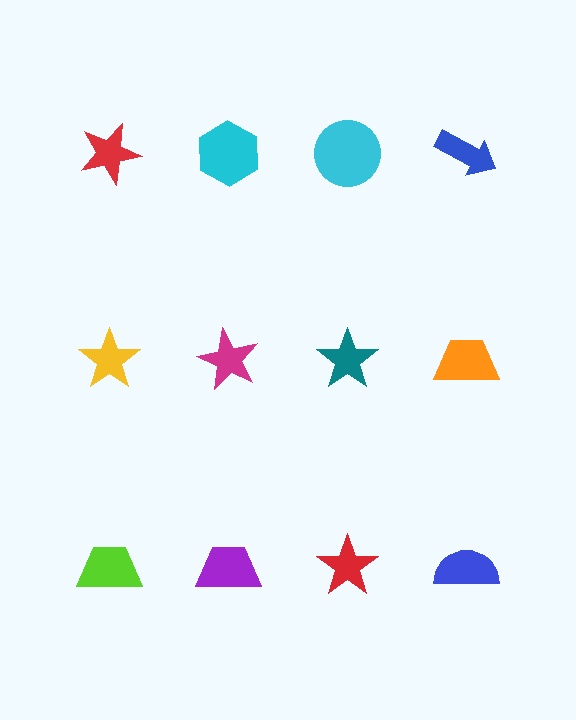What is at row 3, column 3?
A red star.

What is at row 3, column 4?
A blue semicircle.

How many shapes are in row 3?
4 shapes.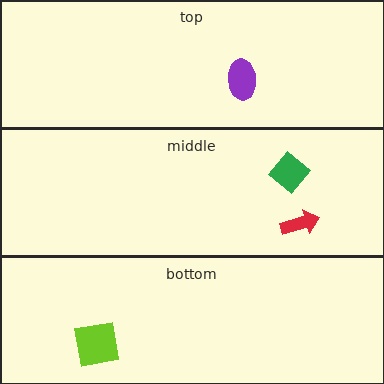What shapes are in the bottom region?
The lime square.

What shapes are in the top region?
The purple ellipse.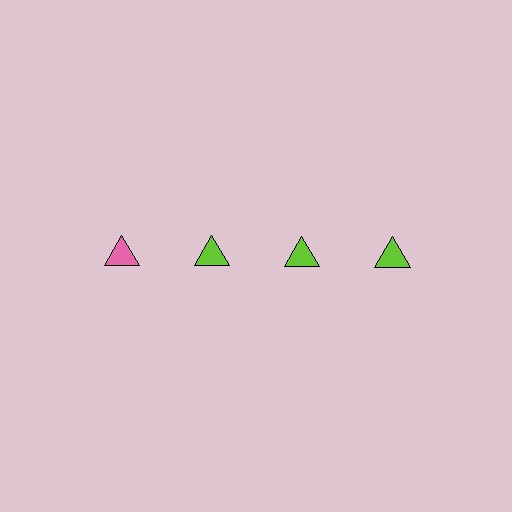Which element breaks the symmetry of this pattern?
The pink triangle in the top row, leftmost column breaks the symmetry. All other shapes are lime triangles.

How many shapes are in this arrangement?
There are 4 shapes arranged in a grid pattern.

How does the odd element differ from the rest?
It has a different color: pink instead of lime.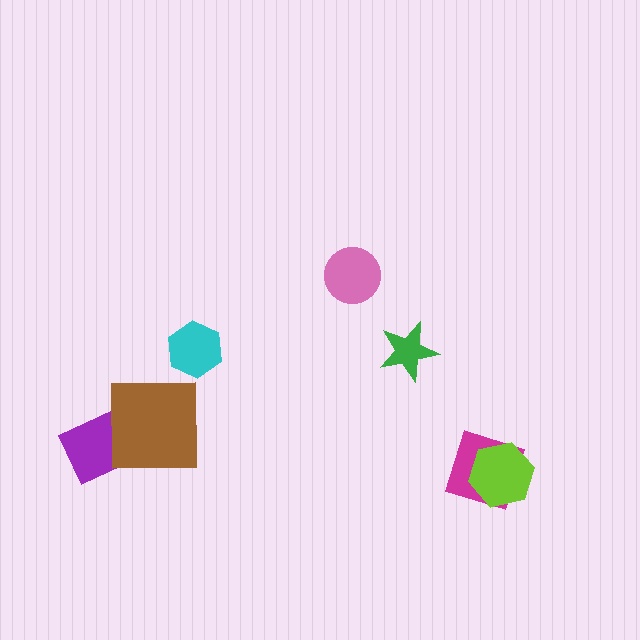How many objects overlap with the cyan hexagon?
0 objects overlap with the cyan hexagon.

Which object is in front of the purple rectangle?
The brown square is in front of the purple rectangle.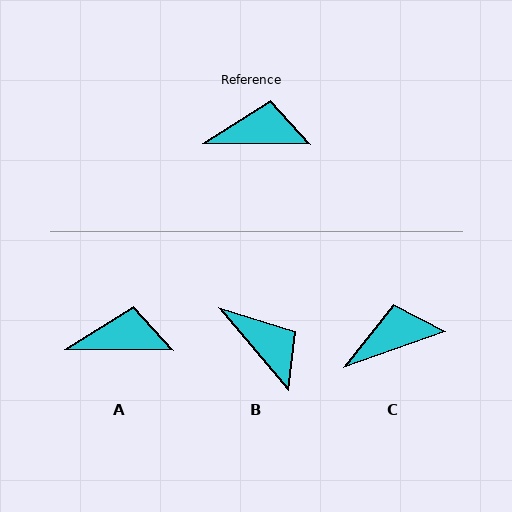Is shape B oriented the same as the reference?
No, it is off by about 49 degrees.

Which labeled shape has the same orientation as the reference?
A.